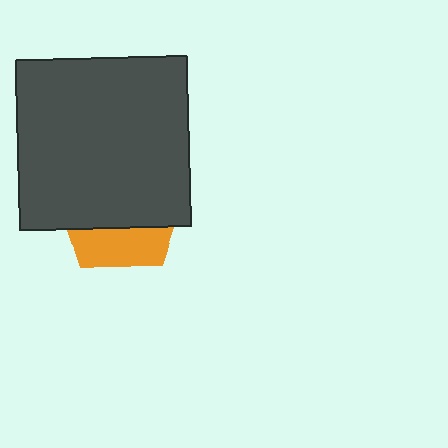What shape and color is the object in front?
The object in front is a dark gray square.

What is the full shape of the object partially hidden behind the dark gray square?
The partially hidden object is an orange pentagon.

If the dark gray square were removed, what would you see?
You would see the complete orange pentagon.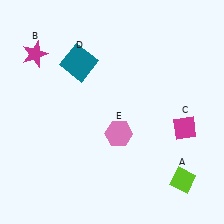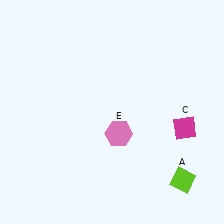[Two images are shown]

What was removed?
The teal square (D), the magenta star (B) were removed in Image 2.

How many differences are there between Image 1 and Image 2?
There are 2 differences between the two images.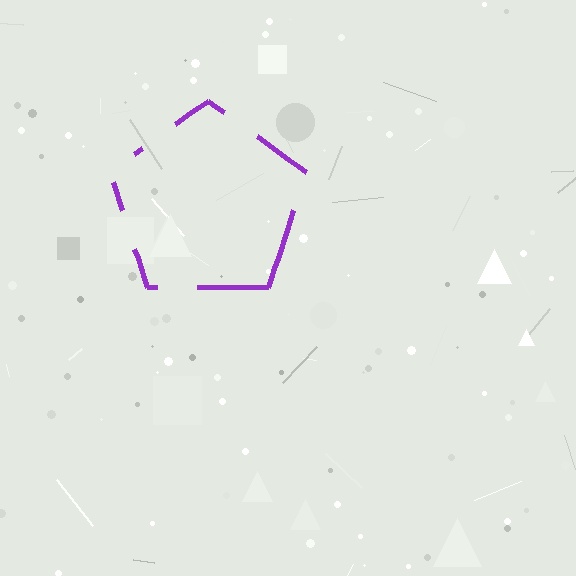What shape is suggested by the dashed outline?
The dashed outline suggests a pentagon.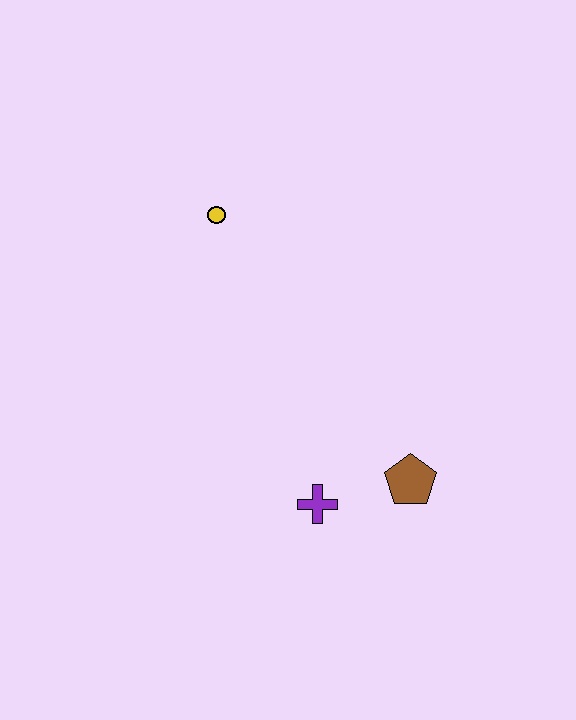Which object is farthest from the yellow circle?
The brown pentagon is farthest from the yellow circle.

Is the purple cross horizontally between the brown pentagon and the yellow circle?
Yes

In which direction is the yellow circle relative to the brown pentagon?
The yellow circle is above the brown pentagon.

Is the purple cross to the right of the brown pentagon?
No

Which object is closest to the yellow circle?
The purple cross is closest to the yellow circle.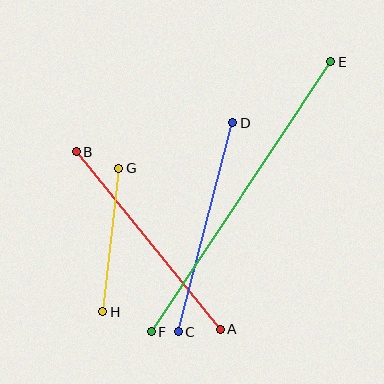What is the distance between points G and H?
The distance is approximately 145 pixels.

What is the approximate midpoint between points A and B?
The midpoint is at approximately (148, 241) pixels.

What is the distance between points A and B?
The distance is approximately 229 pixels.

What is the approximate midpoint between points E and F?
The midpoint is at approximately (241, 197) pixels.